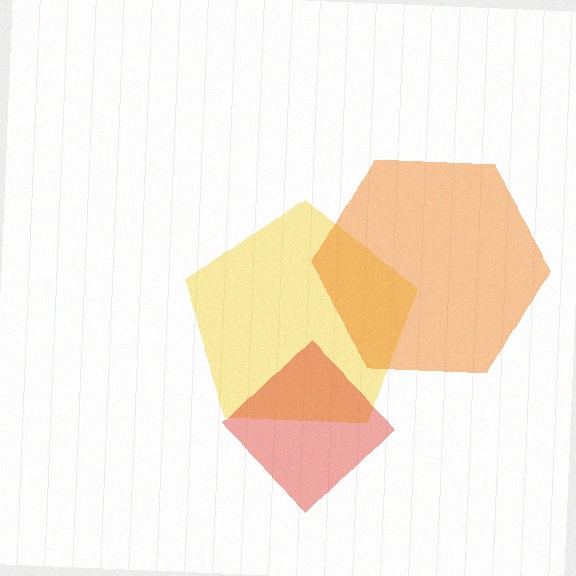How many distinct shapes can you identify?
There are 3 distinct shapes: a yellow pentagon, a red diamond, an orange hexagon.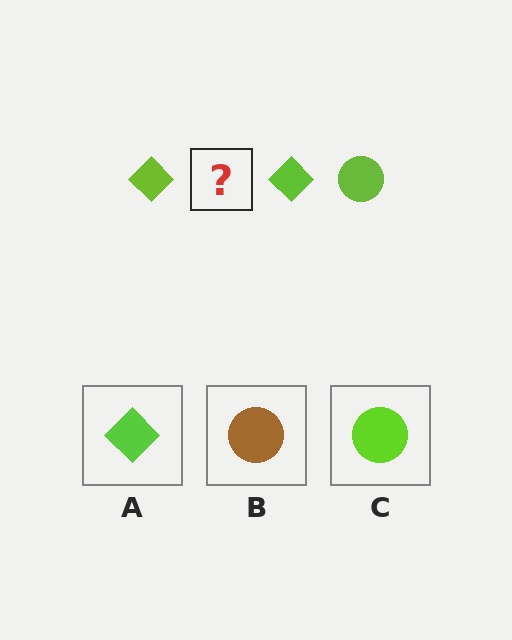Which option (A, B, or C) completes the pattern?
C.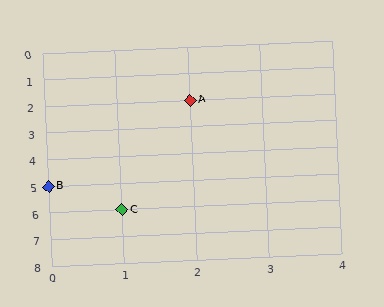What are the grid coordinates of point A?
Point A is at grid coordinates (2, 2).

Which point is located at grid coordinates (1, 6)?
Point C is at (1, 6).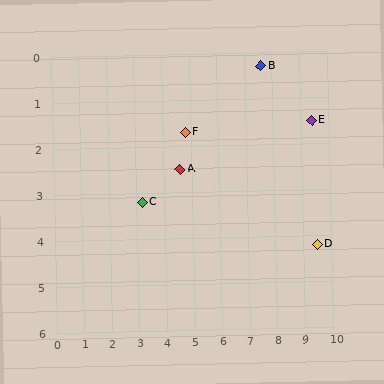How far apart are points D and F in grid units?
Points D and F are about 5.3 grid units apart.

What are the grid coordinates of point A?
Point A is at approximately (4.6, 2.5).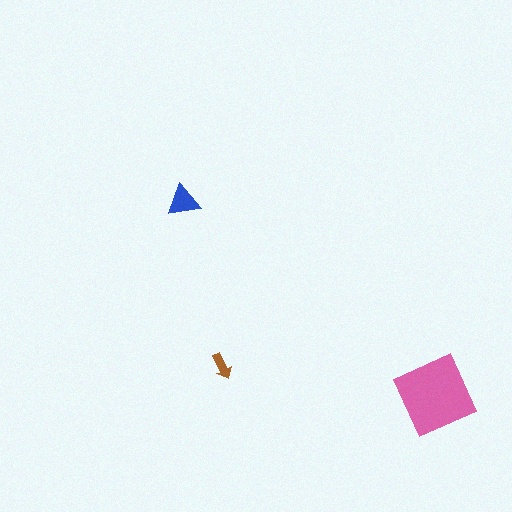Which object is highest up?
The blue triangle is topmost.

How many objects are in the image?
There are 3 objects in the image.